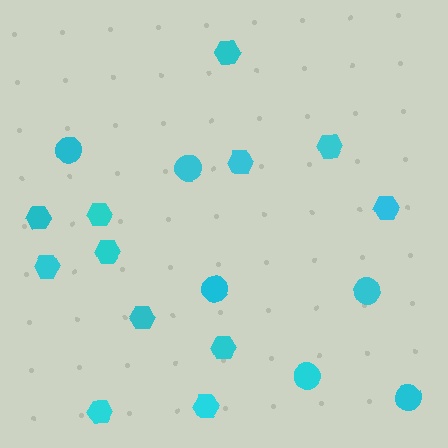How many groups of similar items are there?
There are 2 groups: one group of circles (6) and one group of hexagons (12).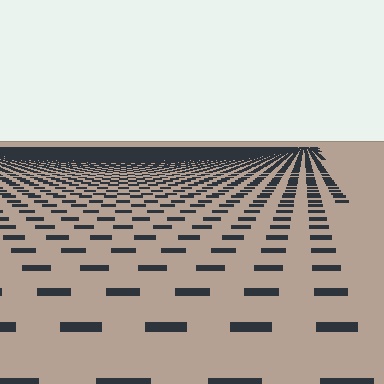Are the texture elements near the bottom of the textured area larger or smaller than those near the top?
Larger. Near the bottom, elements are closer to the viewer and appear at a bigger on-screen size.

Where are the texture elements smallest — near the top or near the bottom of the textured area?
Near the top.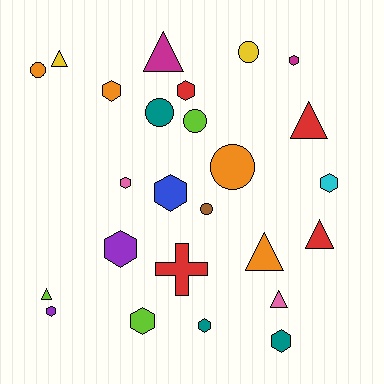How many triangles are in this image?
There are 7 triangles.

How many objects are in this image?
There are 25 objects.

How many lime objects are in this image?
There are 3 lime objects.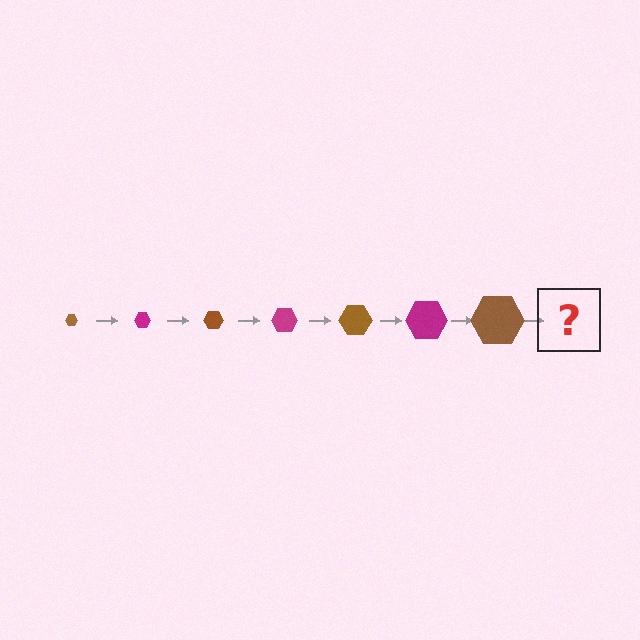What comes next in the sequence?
The next element should be a magenta hexagon, larger than the previous one.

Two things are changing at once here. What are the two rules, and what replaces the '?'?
The two rules are that the hexagon grows larger each step and the color cycles through brown and magenta. The '?' should be a magenta hexagon, larger than the previous one.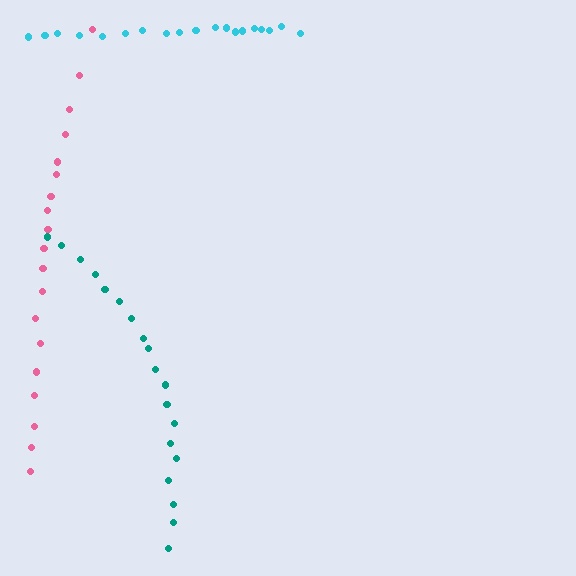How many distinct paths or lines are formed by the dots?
There are 3 distinct paths.